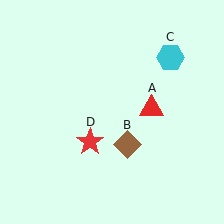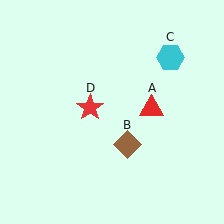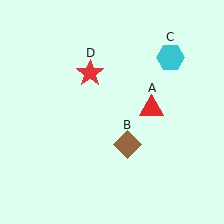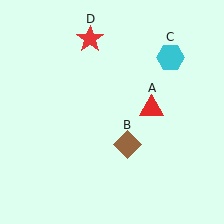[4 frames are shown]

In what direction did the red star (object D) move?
The red star (object D) moved up.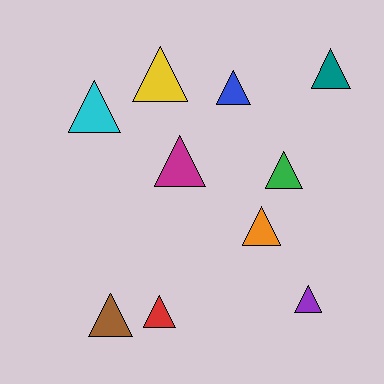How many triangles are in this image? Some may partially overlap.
There are 10 triangles.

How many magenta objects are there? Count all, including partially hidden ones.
There is 1 magenta object.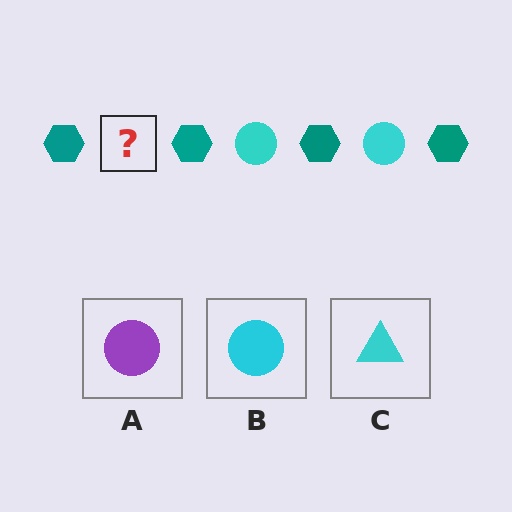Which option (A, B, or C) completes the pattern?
B.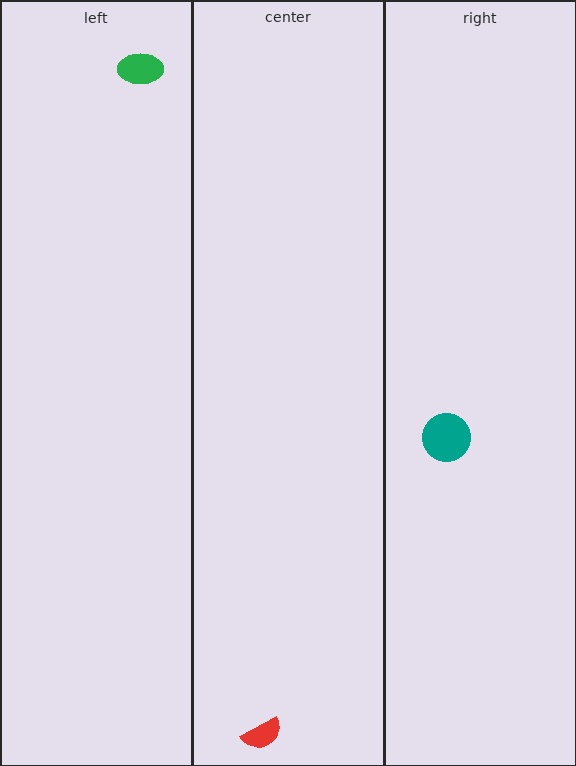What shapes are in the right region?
The teal circle.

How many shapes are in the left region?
1.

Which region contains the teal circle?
The right region.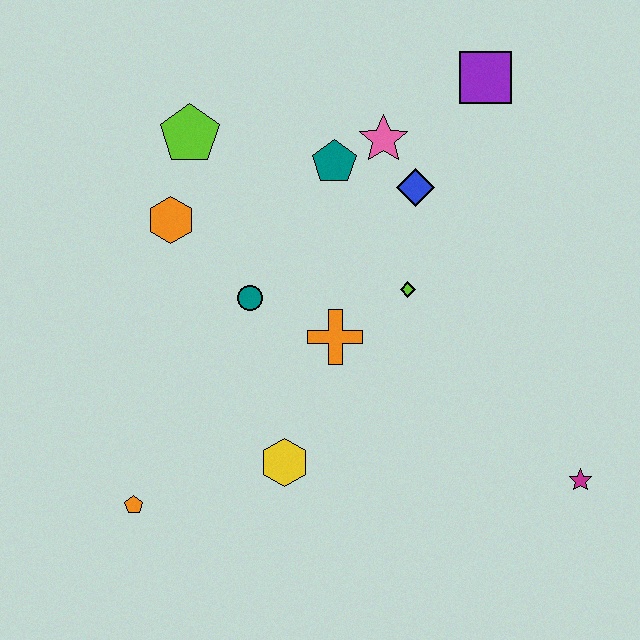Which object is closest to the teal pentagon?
The pink star is closest to the teal pentagon.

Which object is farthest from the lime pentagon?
The magenta star is farthest from the lime pentagon.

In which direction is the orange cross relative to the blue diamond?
The orange cross is below the blue diamond.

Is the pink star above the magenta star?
Yes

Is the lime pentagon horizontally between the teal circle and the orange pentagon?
Yes